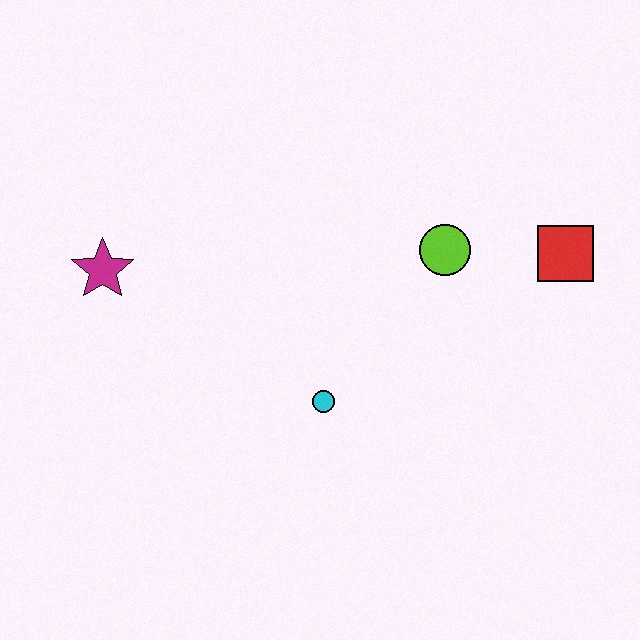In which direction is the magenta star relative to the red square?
The magenta star is to the left of the red square.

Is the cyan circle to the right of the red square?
No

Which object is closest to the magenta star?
The cyan circle is closest to the magenta star.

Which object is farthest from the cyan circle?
The red square is farthest from the cyan circle.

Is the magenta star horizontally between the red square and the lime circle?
No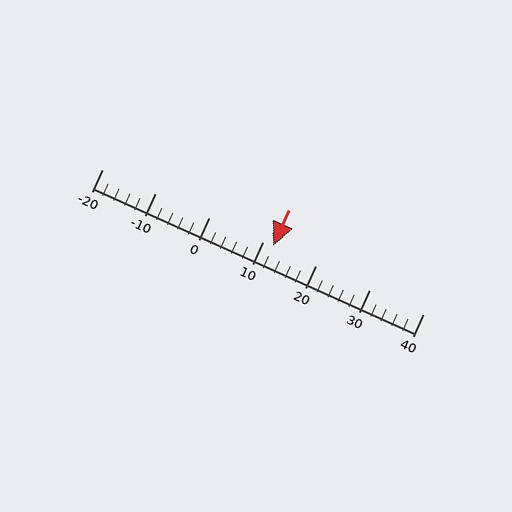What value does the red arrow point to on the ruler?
The red arrow points to approximately 12.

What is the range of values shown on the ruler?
The ruler shows values from -20 to 40.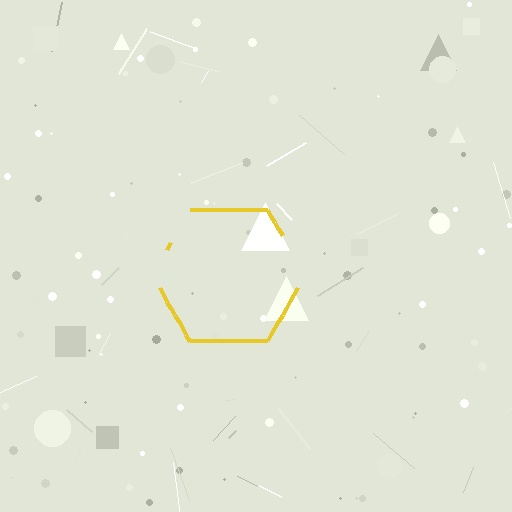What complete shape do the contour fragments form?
The contour fragments form a hexagon.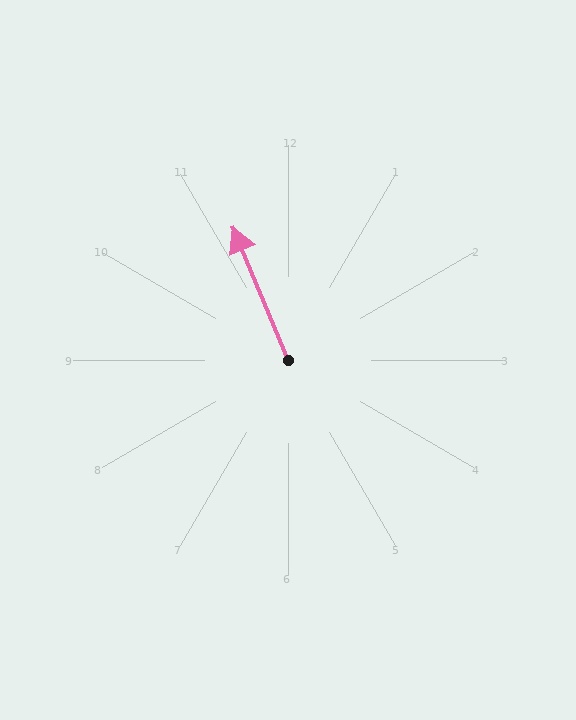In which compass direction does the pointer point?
North.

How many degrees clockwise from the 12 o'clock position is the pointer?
Approximately 338 degrees.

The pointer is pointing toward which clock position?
Roughly 11 o'clock.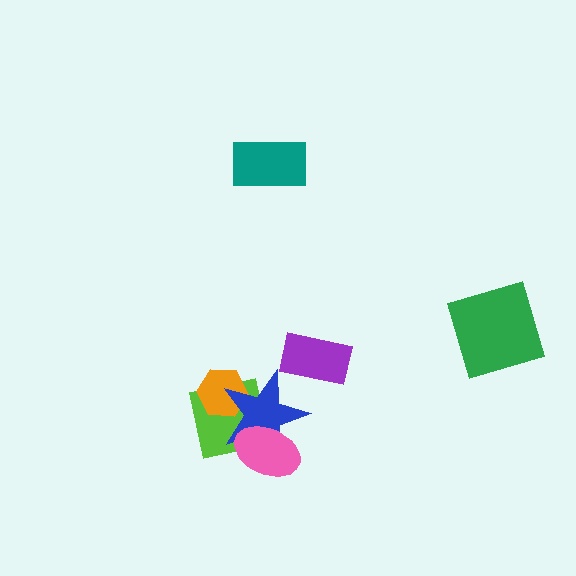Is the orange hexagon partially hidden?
Yes, it is partially covered by another shape.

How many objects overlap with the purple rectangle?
0 objects overlap with the purple rectangle.